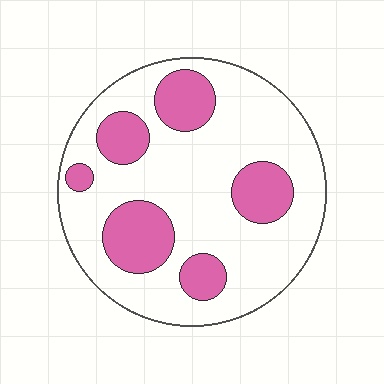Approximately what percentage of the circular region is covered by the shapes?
Approximately 25%.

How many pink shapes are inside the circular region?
6.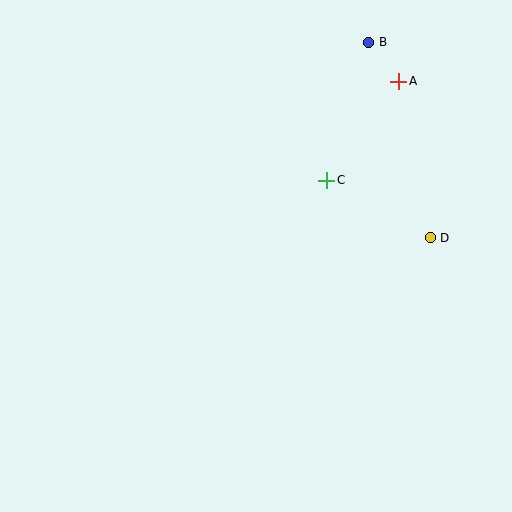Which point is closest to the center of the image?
Point C at (327, 180) is closest to the center.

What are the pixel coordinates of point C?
Point C is at (327, 180).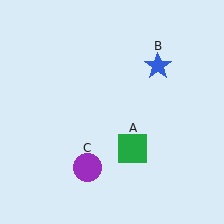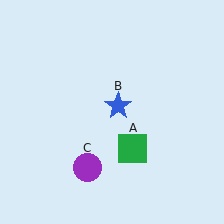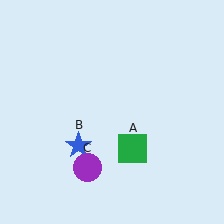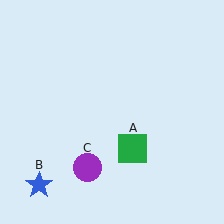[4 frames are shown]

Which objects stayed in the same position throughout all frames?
Green square (object A) and purple circle (object C) remained stationary.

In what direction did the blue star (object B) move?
The blue star (object B) moved down and to the left.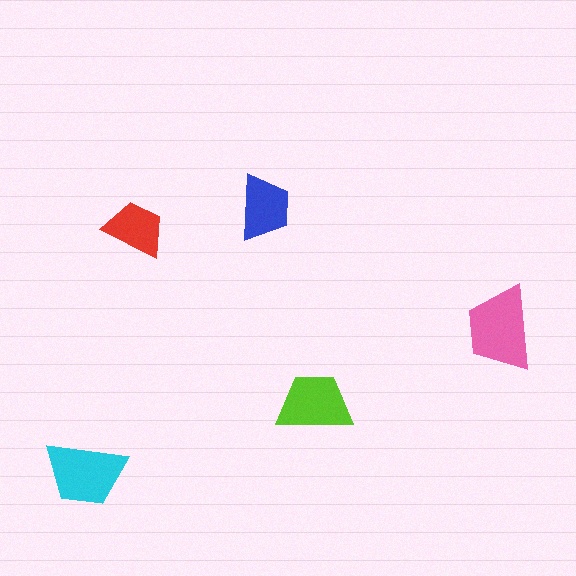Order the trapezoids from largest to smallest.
the pink one, the cyan one, the lime one, the blue one, the red one.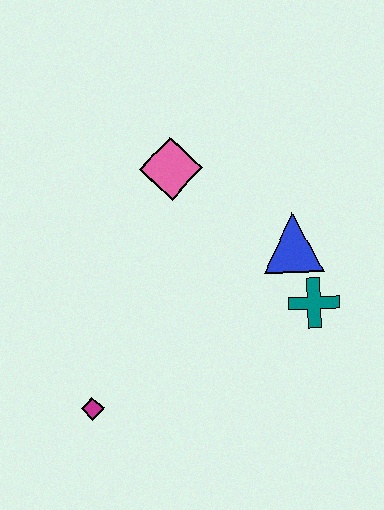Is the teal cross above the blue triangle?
No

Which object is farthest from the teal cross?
The magenta diamond is farthest from the teal cross.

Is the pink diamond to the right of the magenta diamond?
Yes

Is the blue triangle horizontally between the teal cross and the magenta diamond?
Yes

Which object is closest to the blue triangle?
The teal cross is closest to the blue triangle.